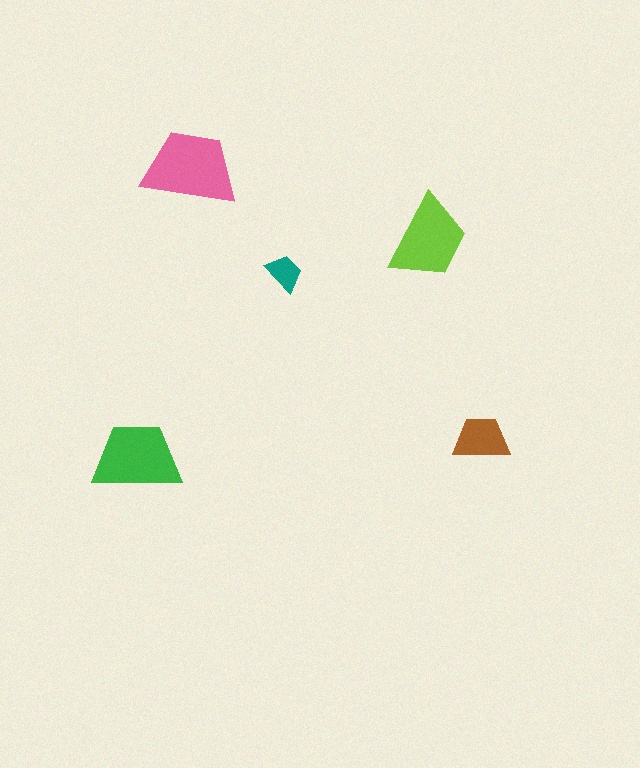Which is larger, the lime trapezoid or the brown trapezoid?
The lime one.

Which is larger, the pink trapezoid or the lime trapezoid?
The pink one.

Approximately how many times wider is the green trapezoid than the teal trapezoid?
About 2.5 times wider.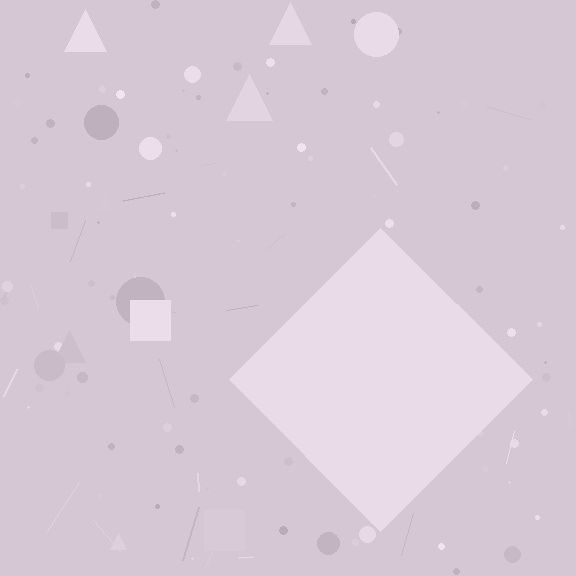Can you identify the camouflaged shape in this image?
The camouflaged shape is a diamond.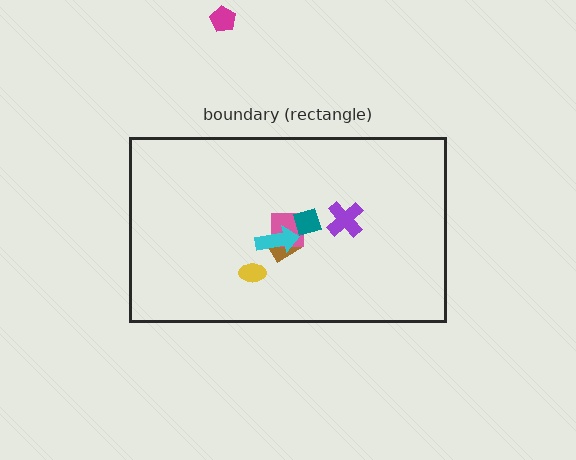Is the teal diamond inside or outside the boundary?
Inside.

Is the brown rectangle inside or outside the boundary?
Inside.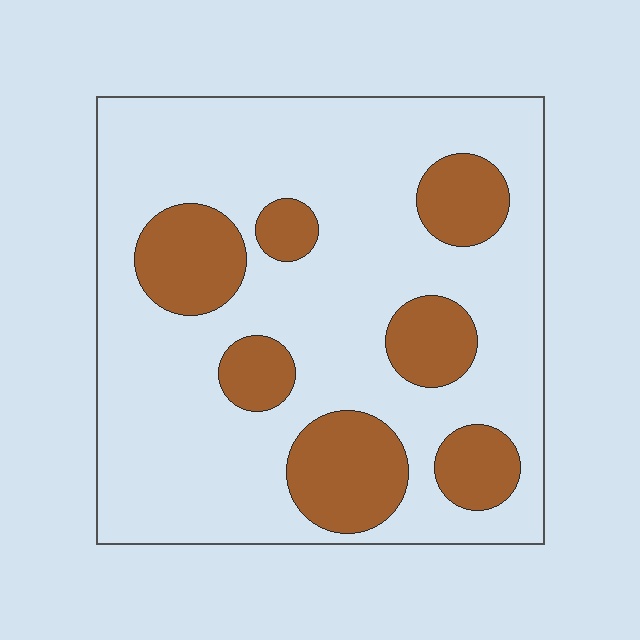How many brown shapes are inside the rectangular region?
7.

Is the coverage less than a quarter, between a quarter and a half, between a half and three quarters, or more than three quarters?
Less than a quarter.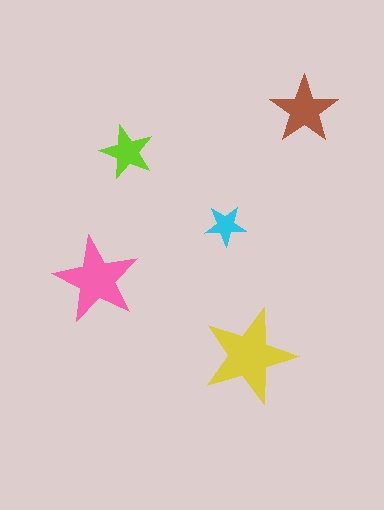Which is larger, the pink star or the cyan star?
The pink one.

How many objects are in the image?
There are 5 objects in the image.